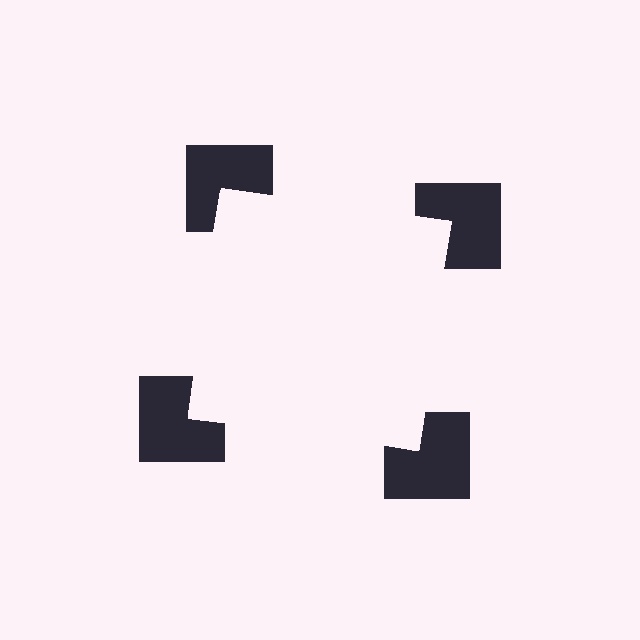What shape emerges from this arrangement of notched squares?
An illusory square — its edges are inferred from the aligned wedge cuts in the notched squares, not physically drawn.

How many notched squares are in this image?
There are 4 — one at each vertex of the illusory square.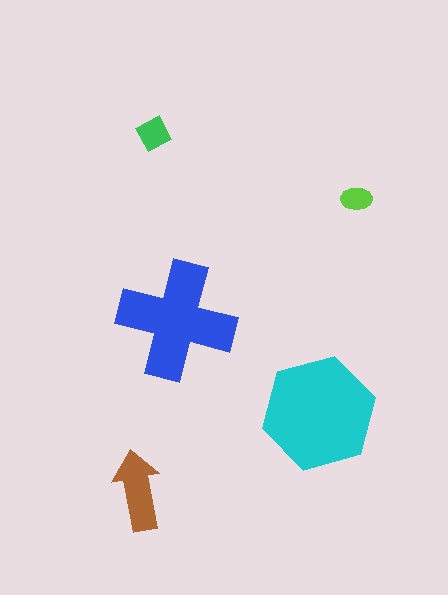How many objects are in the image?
There are 5 objects in the image.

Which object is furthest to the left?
The brown arrow is leftmost.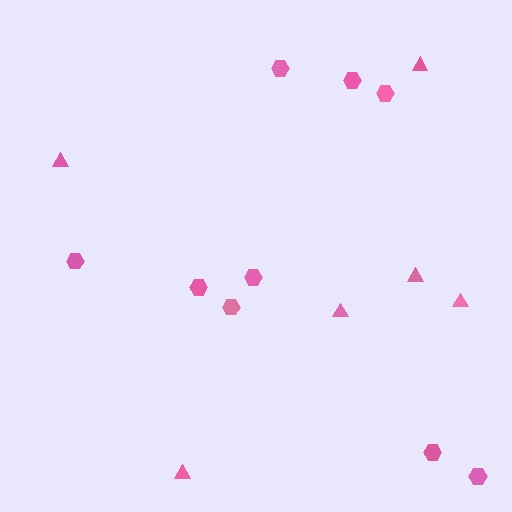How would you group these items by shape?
There are 2 groups: one group of triangles (6) and one group of hexagons (9).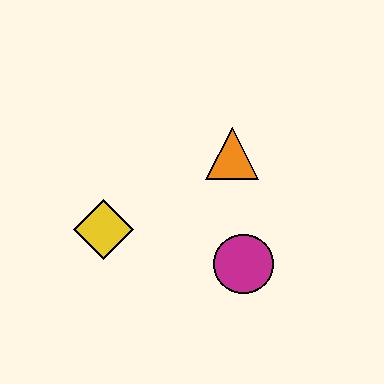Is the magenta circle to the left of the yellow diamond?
No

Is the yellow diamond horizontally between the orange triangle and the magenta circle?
No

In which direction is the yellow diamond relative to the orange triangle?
The yellow diamond is to the left of the orange triangle.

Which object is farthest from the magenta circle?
The yellow diamond is farthest from the magenta circle.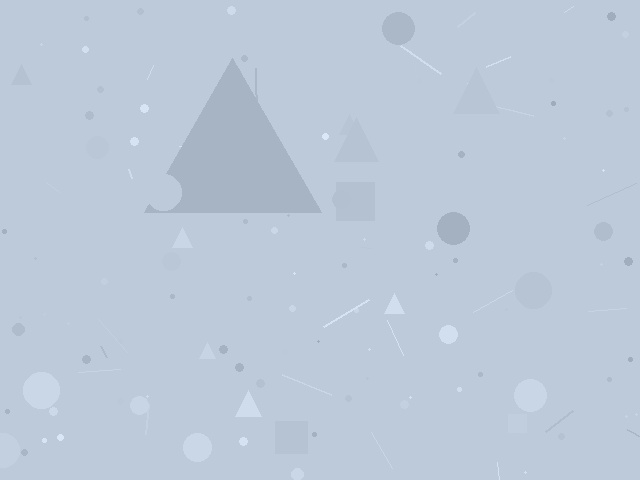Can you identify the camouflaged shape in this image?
The camouflaged shape is a triangle.